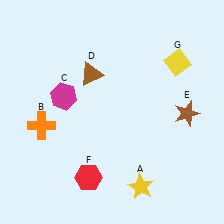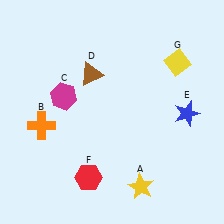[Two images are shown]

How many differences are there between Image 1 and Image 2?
There is 1 difference between the two images.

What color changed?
The star (E) changed from brown in Image 1 to blue in Image 2.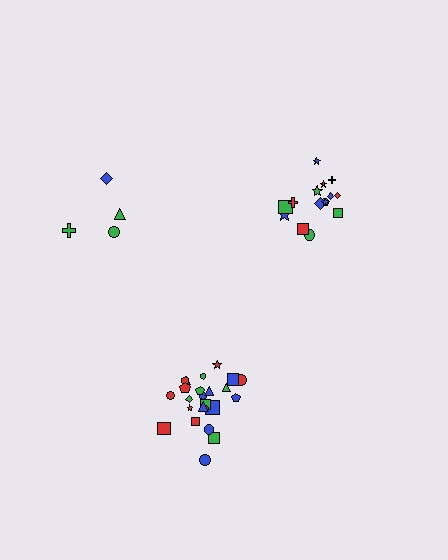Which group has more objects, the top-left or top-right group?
The top-right group.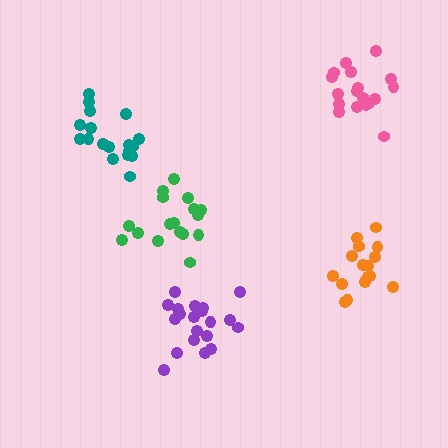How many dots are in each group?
Group 1: 18 dots, Group 2: 17 dots, Group 3: 20 dots, Group 4: 16 dots, Group 5: 18 dots (89 total).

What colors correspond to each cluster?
The clusters are colored: teal, green, purple, orange, pink.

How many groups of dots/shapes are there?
There are 5 groups.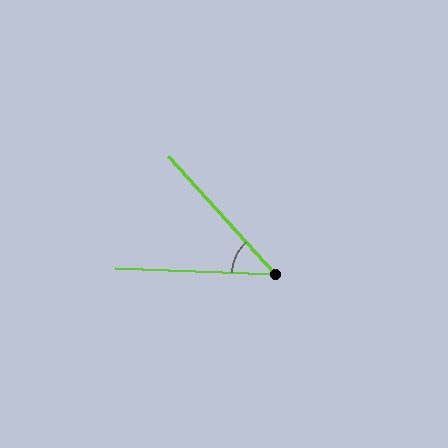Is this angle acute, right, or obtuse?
It is acute.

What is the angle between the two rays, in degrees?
Approximately 45 degrees.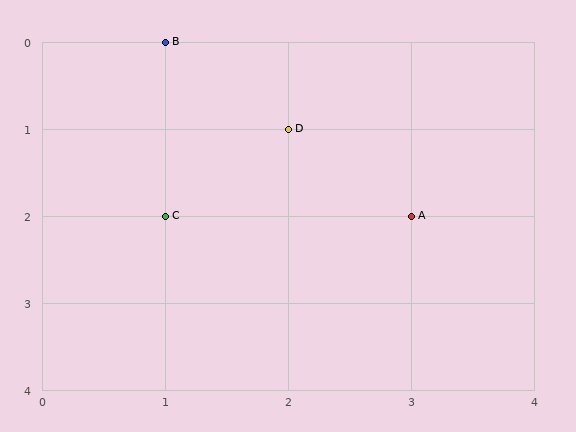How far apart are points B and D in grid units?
Points B and D are 1 column and 1 row apart (about 1.4 grid units diagonally).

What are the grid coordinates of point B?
Point B is at grid coordinates (1, 0).